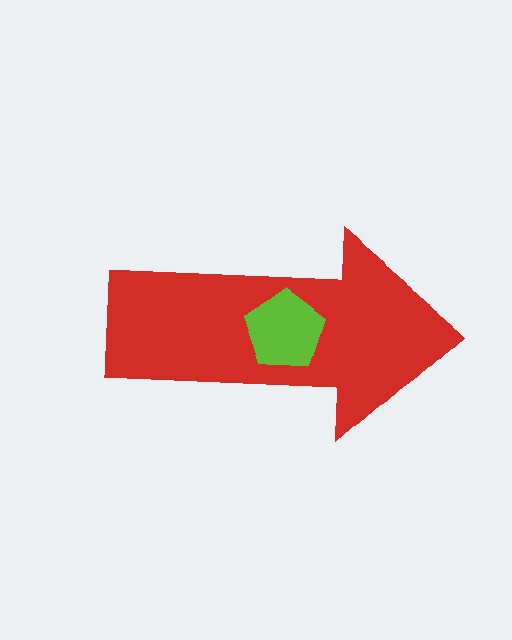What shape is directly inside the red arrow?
The lime pentagon.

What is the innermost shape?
The lime pentagon.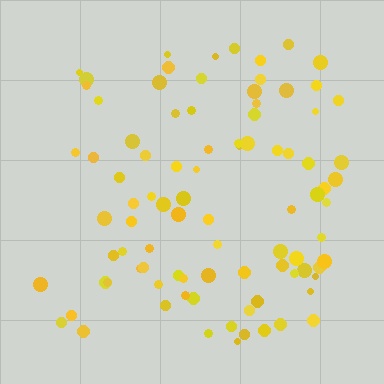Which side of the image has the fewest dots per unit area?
The left.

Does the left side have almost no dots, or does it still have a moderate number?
Still a moderate number, just noticeably fewer than the right.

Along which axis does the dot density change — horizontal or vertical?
Horizontal.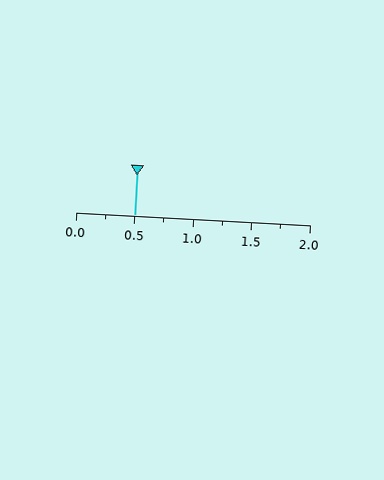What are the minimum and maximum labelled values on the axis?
The axis runs from 0.0 to 2.0.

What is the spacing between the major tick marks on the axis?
The major ticks are spaced 0.5 apart.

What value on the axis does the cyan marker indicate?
The marker indicates approximately 0.5.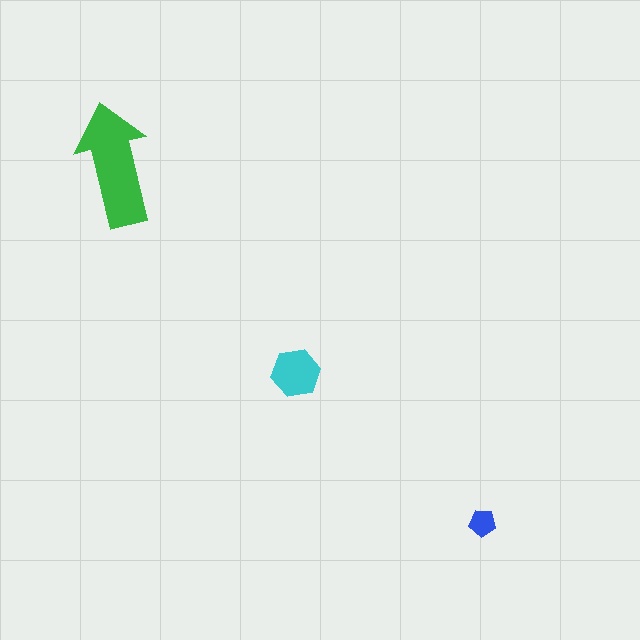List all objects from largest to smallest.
The green arrow, the cyan hexagon, the blue pentagon.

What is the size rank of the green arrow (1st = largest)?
1st.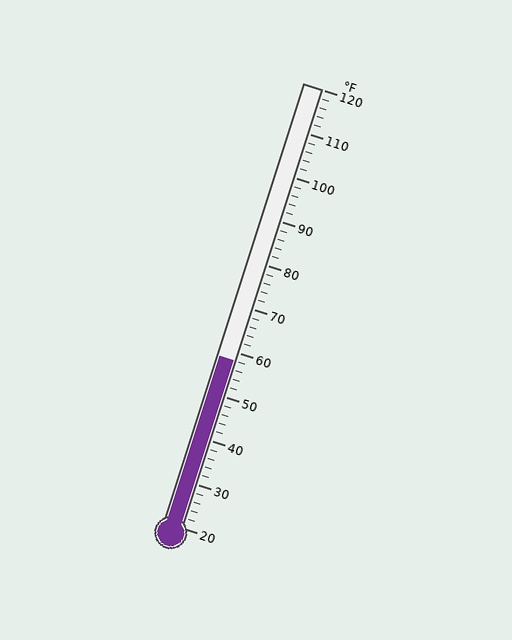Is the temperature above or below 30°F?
The temperature is above 30°F.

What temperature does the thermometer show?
The thermometer shows approximately 58°F.